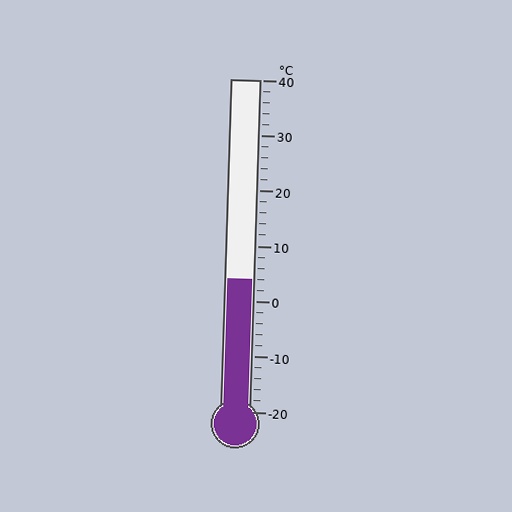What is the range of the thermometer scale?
The thermometer scale ranges from -20°C to 40°C.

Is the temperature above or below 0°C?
The temperature is above 0°C.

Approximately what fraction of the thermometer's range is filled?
The thermometer is filled to approximately 40% of its range.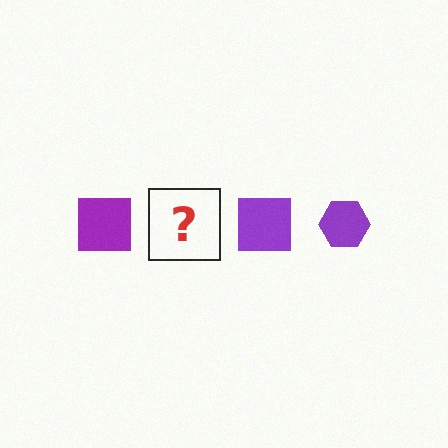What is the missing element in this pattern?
The missing element is a purple hexagon.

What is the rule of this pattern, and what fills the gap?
The rule is that the pattern cycles through square, hexagon shapes in purple. The gap should be filled with a purple hexagon.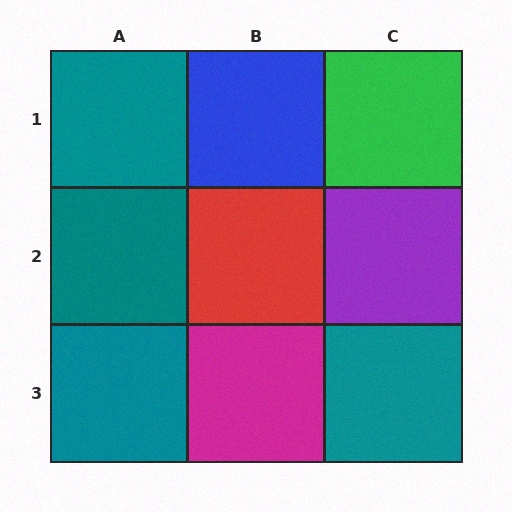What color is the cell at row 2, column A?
Teal.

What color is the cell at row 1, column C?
Green.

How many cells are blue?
1 cell is blue.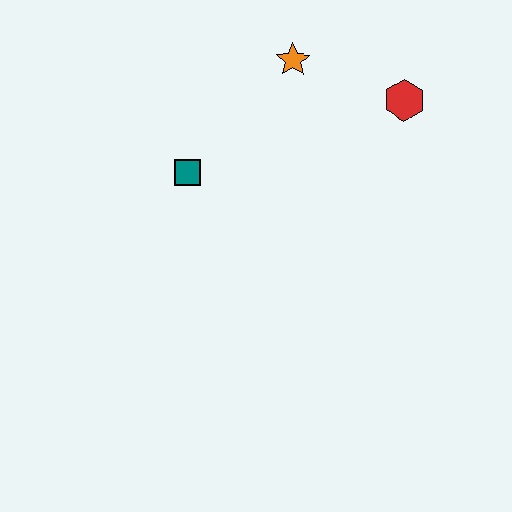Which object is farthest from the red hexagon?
The teal square is farthest from the red hexagon.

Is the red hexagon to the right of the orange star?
Yes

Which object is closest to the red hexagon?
The orange star is closest to the red hexagon.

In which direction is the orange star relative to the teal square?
The orange star is above the teal square.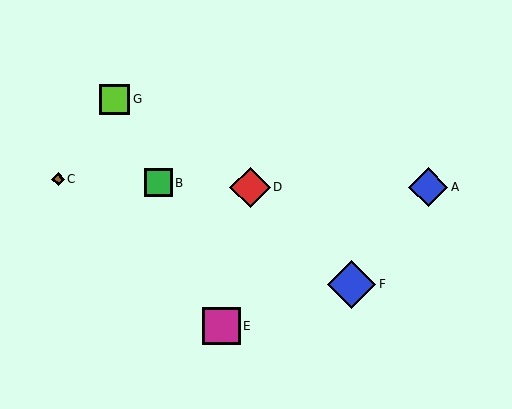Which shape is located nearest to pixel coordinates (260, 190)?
The red diamond (labeled D) at (250, 187) is nearest to that location.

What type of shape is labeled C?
Shape C is a brown diamond.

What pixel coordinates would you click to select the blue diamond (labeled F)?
Click at (351, 284) to select the blue diamond F.